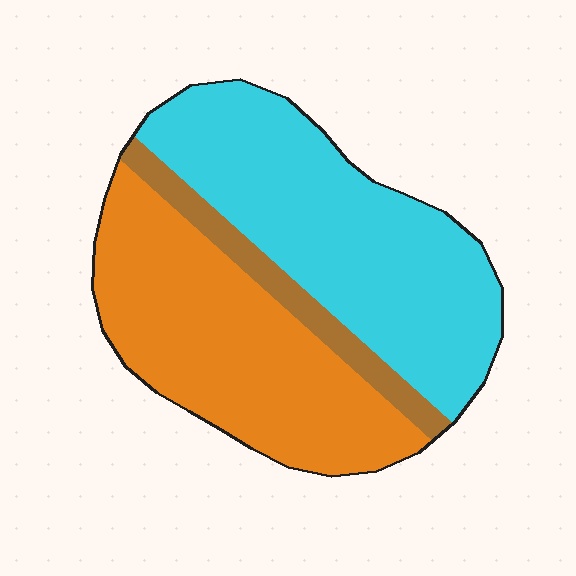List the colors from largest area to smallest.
From largest to smallest: cyan, orange, brown.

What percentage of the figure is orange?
Orange takes up about two fifths (2/5) of the figure.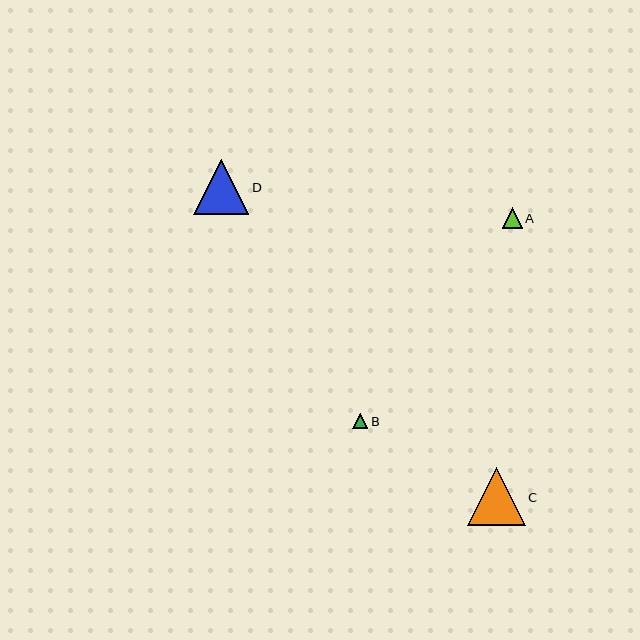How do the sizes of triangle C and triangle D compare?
Triangle C and triangle D are approximately the same size.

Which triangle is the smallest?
Triangle B is the smallest with a size of approximately 15 pixels.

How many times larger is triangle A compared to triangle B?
Triangle A is approximately 1.3 times the size of triangle B.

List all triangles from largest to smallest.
From largest to smallest: C, D, A, B.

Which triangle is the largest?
Triangle C is the largest with a size of approximately 58 pixels.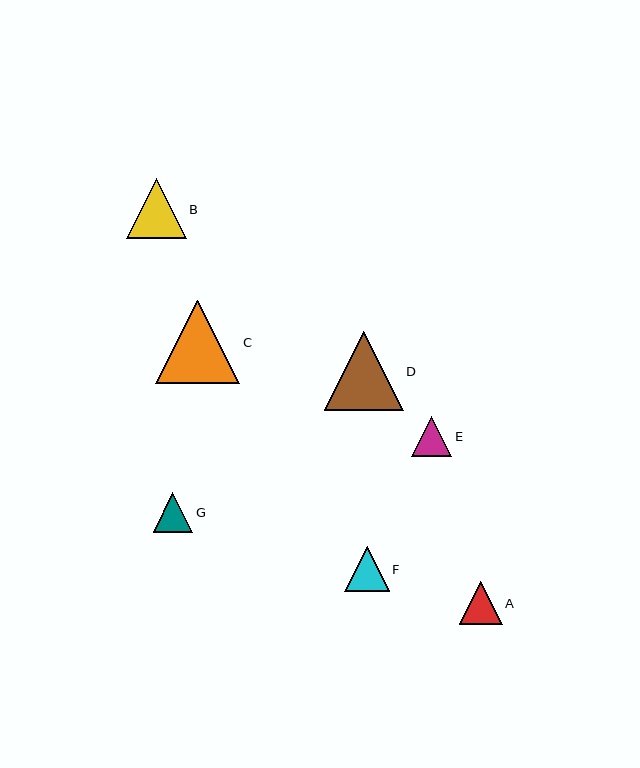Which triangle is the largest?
Triangle C is the largest with a size of approximately 84 pixels.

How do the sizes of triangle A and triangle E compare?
Triangle A and triangle E are approximately the same size.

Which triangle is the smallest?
Triangle G is the smallest with a size of approximately 40 pixels.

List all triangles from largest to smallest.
From largest to smallest: C, D, B, F, A, E, G.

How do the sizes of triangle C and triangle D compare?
Triangle C and triangle D are approximately the same size.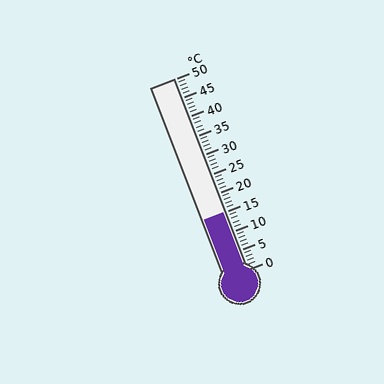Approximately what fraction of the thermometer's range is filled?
The thermometer is filled to approximately 30% of its range.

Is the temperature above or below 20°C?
The temperature is below 20°C.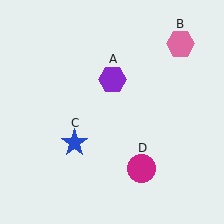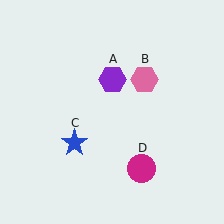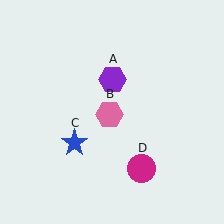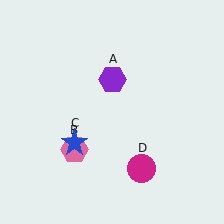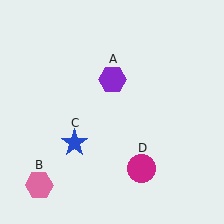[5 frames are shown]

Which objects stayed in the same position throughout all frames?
Purple hexagon (object A) and blue star (object C) and magenta circle (object D) remained stationary.